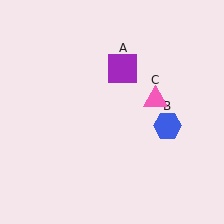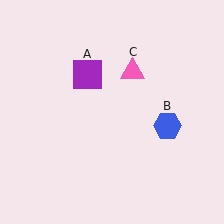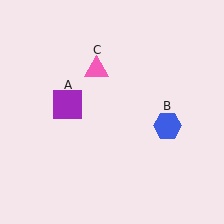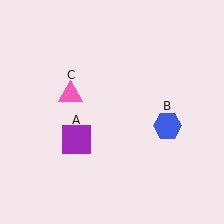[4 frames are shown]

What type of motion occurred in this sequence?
The purple square (object A), pink triangle (object C) rotated counterclockwise around the center of the scene.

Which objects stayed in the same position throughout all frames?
Blue hexagon (object B) remained stationary.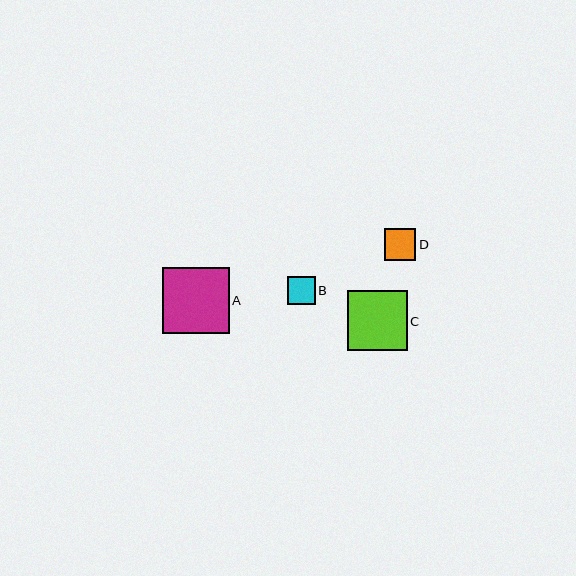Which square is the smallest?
Square B is the smallest with a size of approximately 27 pixels.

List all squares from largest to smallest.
From largest to smallest: A, C, D, B.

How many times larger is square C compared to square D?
Square C is approximately 1.9 times the size of square D.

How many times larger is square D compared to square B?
Square D is approximately 1.2 times the size of square B.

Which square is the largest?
Square A is the largest with a size of approximately 67 pixels.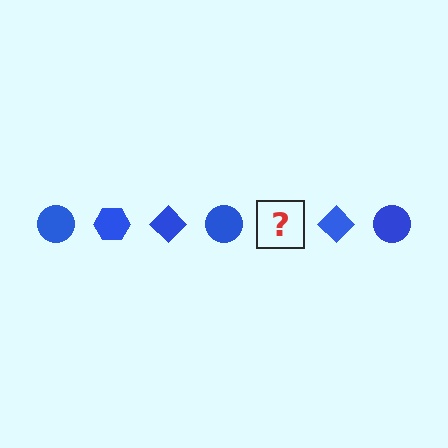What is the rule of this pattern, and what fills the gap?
The rule is that the pattern cycles through circle, hexagon, diamond shapes in blue. The gap should be filled with a blue hexagon.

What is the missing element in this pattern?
The missing element is a blue hexagon.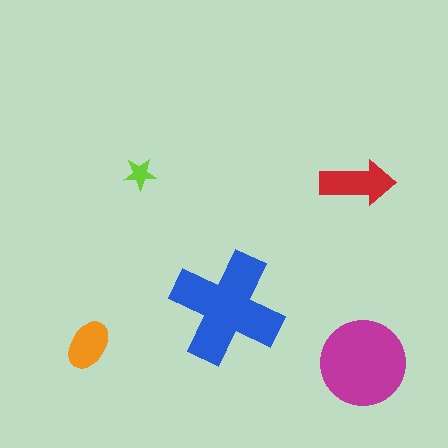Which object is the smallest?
The lime star.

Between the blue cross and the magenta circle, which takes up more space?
The blue cross.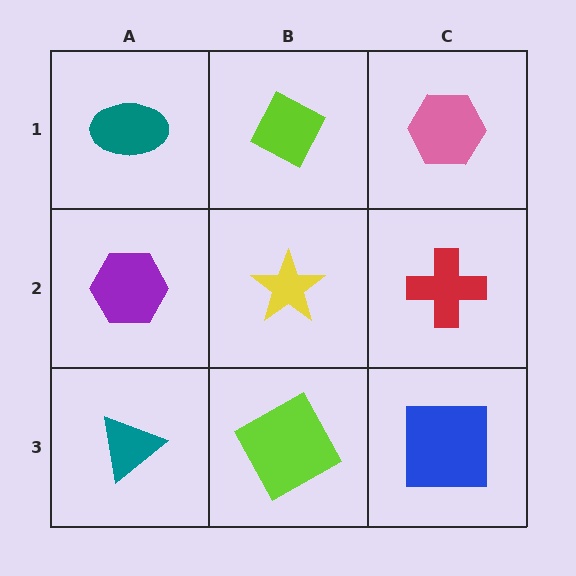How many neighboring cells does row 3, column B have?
3.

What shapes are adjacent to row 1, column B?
A yellow star (row 2, column B), a teal ellipse (row 1, column A), a pink hexagon (row 1, column C).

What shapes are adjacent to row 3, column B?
A yellow star (row 2, column B), a teal triangle (row 3, column A), a blue square (row 3, column C).